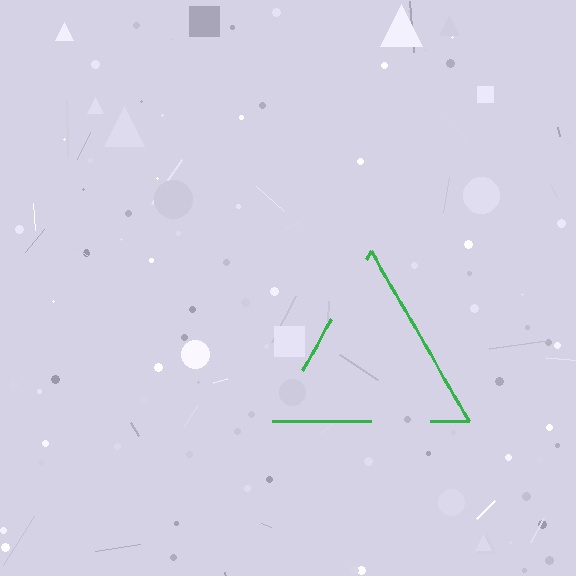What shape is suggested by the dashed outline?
The dashed outline suggests a triangle.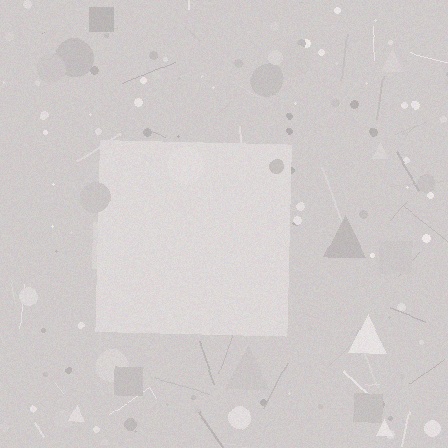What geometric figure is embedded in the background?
A square is embedded in the background.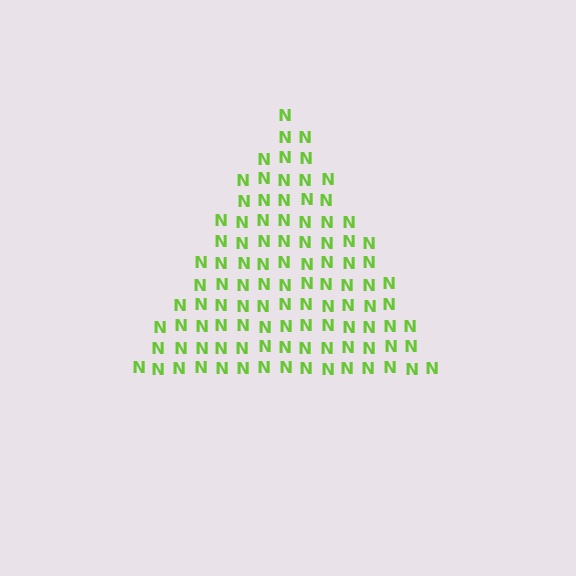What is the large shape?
The large shape is a triangle.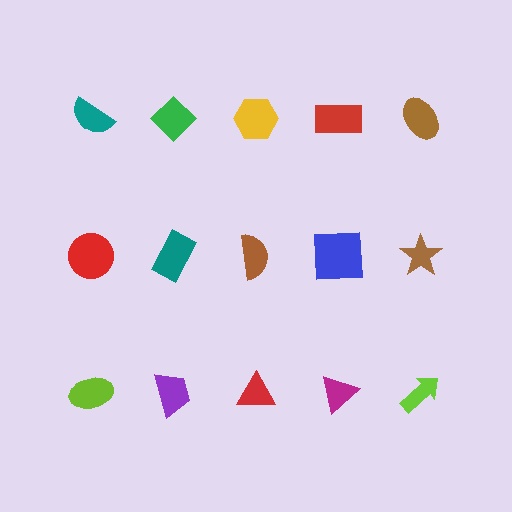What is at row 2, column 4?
A blue square.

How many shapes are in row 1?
5 shapes.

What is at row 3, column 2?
A purple trapezoid.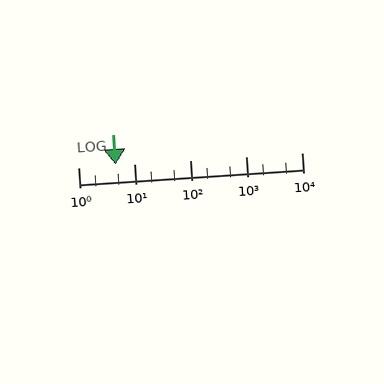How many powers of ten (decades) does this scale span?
The scale spans 4 decades, from 1 to 10000.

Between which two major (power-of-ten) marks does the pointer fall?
The pointer is between 1 and 10.